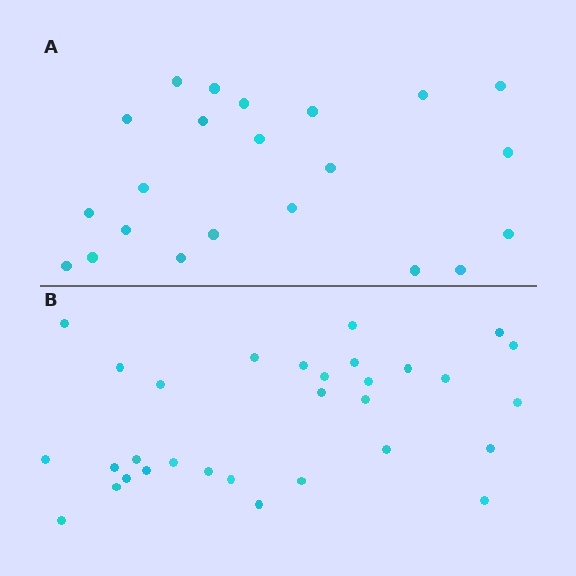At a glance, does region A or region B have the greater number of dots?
Region B (the bottom region) has more dots.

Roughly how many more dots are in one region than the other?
Region B has roughly 8 or so more dots than region A.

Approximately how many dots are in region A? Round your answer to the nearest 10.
About 20 dots. (The exact count is 22, which rounds to 20.)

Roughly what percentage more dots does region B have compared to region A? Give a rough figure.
About 40% more.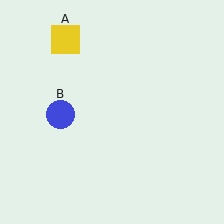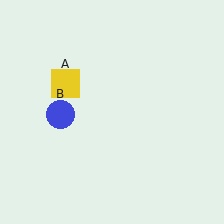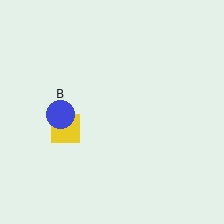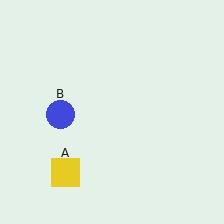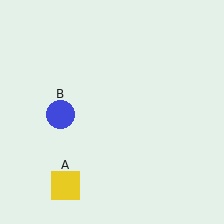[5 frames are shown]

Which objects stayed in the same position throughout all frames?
Blue circle (object B) remained stationary.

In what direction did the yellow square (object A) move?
The yellow square (object A) moved down.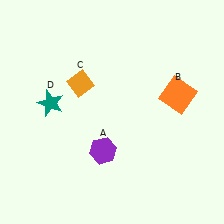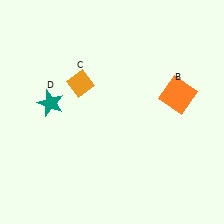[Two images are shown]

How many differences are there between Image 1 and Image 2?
There is 1 difference between the two images.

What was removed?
The purple hexagon (A) was removed in Image 2.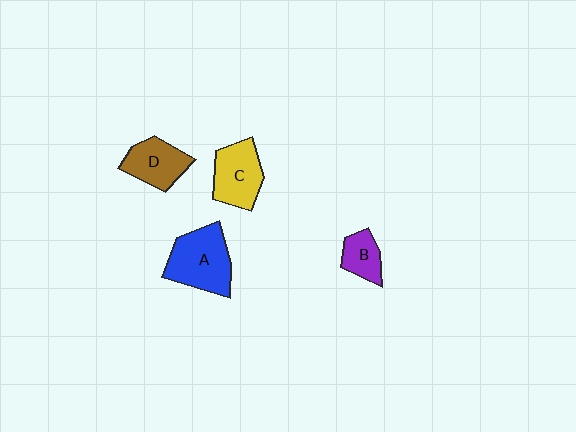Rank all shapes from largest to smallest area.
From largest to smallest: A (blue), C (yellow), D (brown), B (purple).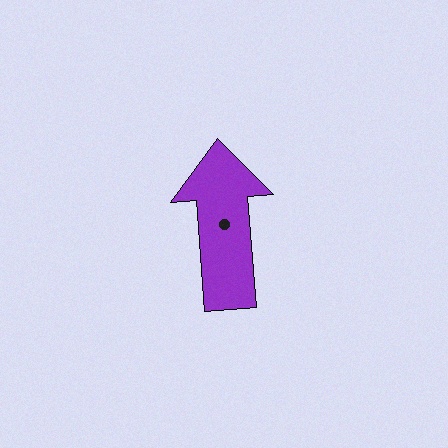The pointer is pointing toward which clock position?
Roughly 12 o'clock.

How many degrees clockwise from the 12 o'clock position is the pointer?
Approximately 356 degrees.